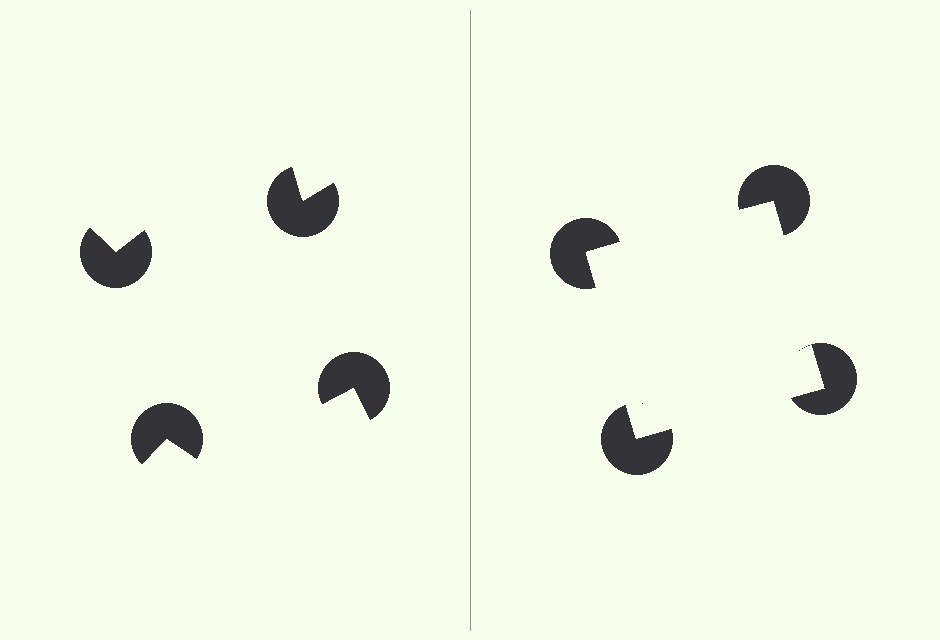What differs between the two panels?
The pac-man discs are positioned identically on both sides; only the wedge orientations differ. On the right they align to a square; on the left they are misaligned.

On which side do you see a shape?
An illusory square appears on the right side. On the left side the wedge cuts are rotated, so no coherent shape forms.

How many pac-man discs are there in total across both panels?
8 — 4 on each side.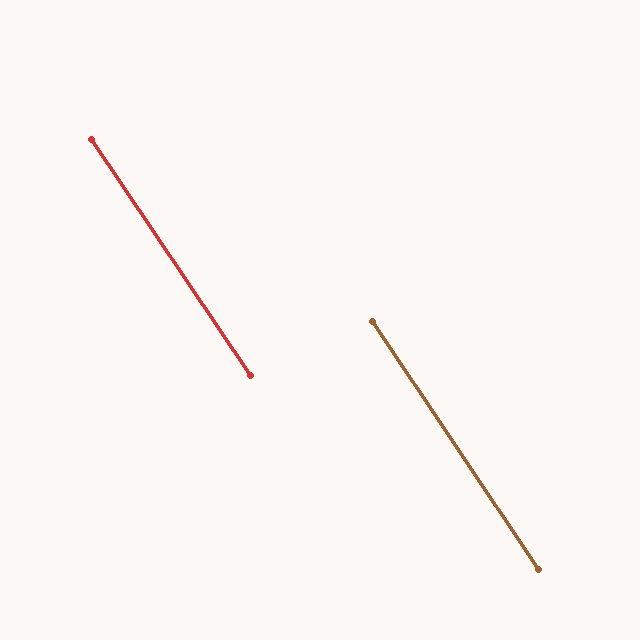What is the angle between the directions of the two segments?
Approximately 0 degrees.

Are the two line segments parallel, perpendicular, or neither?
Parallel — their directions differ by only 0.3°.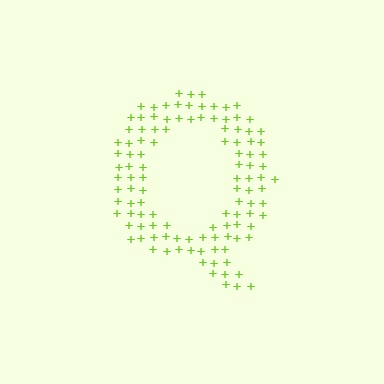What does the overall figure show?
The overall figure shows the letter Q.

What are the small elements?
The small elements are plus signs.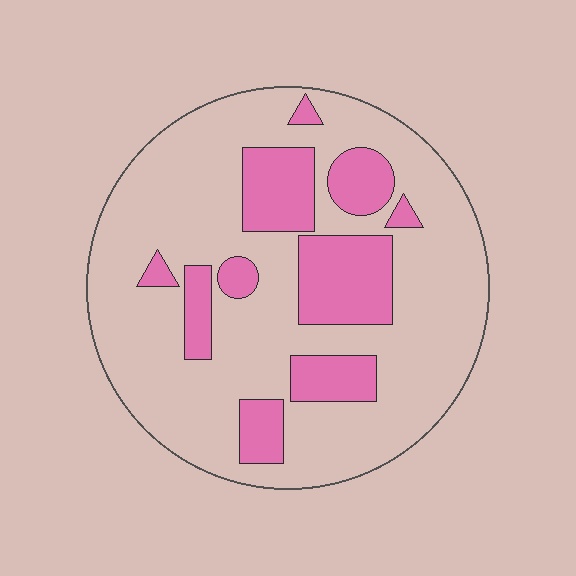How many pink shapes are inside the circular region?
10.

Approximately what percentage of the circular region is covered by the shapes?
Approximately 25%.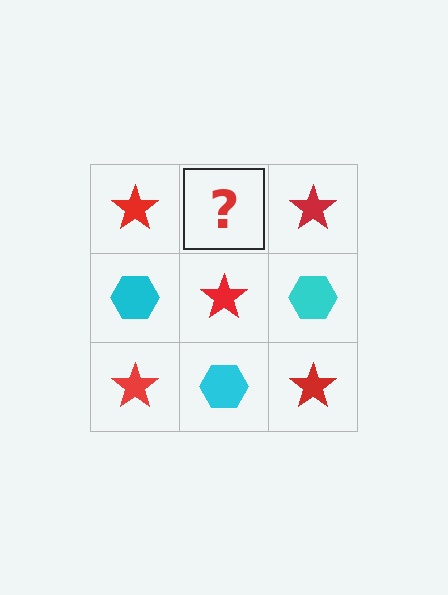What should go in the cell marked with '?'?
The missing cell should contain a cyan hexagon.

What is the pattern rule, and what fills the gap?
The rule is that it alternates red star and cyan hexagon in a checkerboard pattern. The gap should be filled with a cyan hexagon.